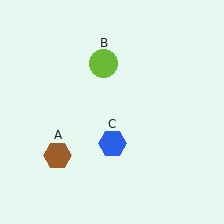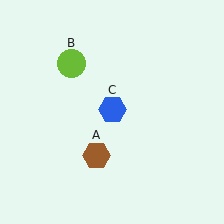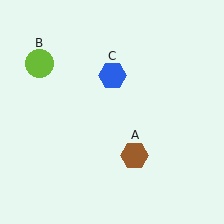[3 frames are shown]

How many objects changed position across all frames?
3 objects changed position: brown hexagon (object A), lime circle (object B), blue hexagon (object C).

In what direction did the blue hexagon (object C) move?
The blue hexagon (object C) moved up.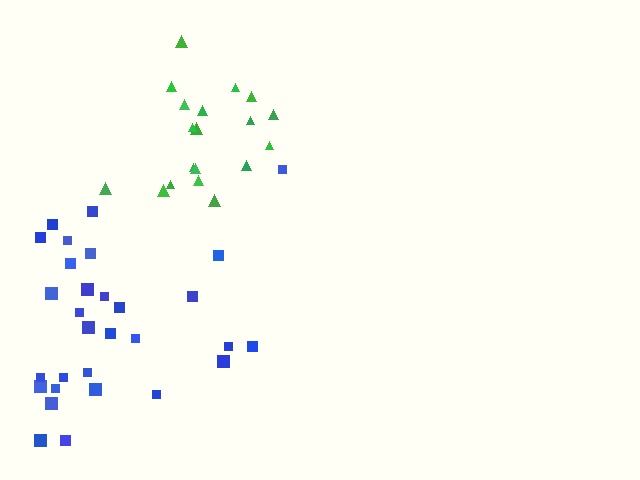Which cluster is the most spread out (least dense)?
Blue.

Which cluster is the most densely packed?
Green.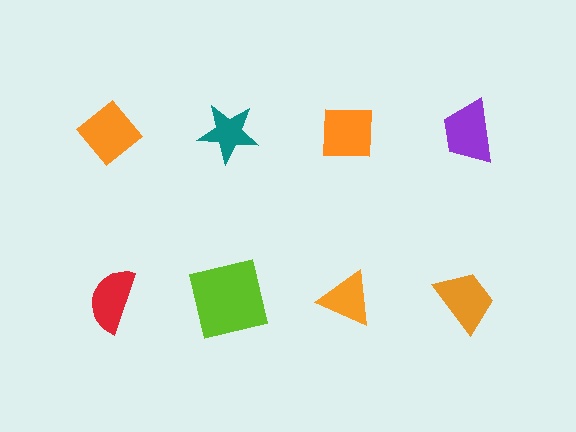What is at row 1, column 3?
An orange square.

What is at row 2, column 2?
A lime square.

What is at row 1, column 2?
A teal star.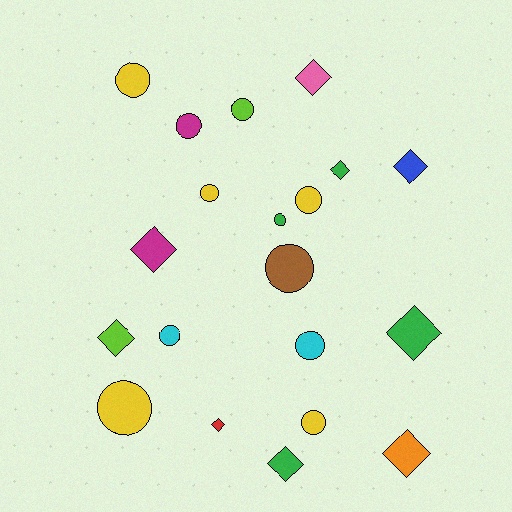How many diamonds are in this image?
There are 9 diamonds.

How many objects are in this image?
There are 20 objects.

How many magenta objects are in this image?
There are 2 magenta objects.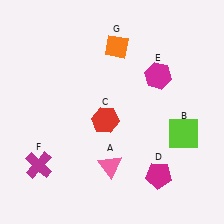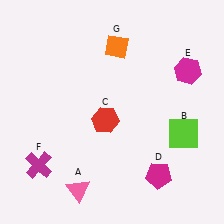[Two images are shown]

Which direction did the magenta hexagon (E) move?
The magenta hexagon (E) moved right.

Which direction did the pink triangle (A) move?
The pink triangle (A) moved left.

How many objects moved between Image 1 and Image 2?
2 objects moved between the two images.